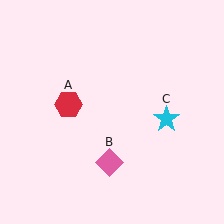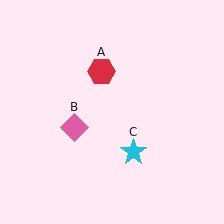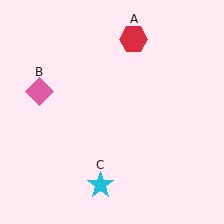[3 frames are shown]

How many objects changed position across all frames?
3 objects changed position: red hexagon (object A), pink diamond (object B), cyan star (object C).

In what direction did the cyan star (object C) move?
The cyan star (object C) moved down and to the left.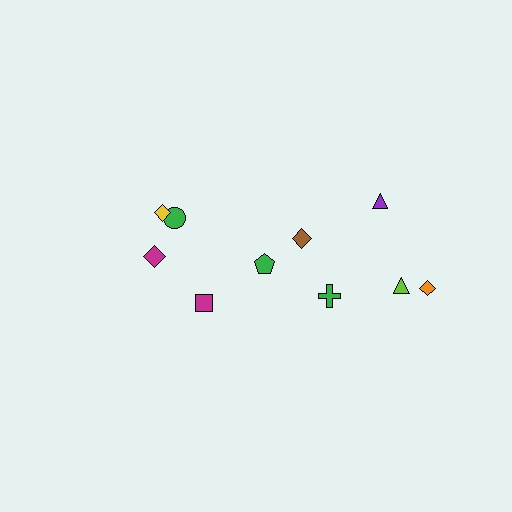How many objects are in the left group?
There are 4 objects.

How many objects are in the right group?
There are 6 objects.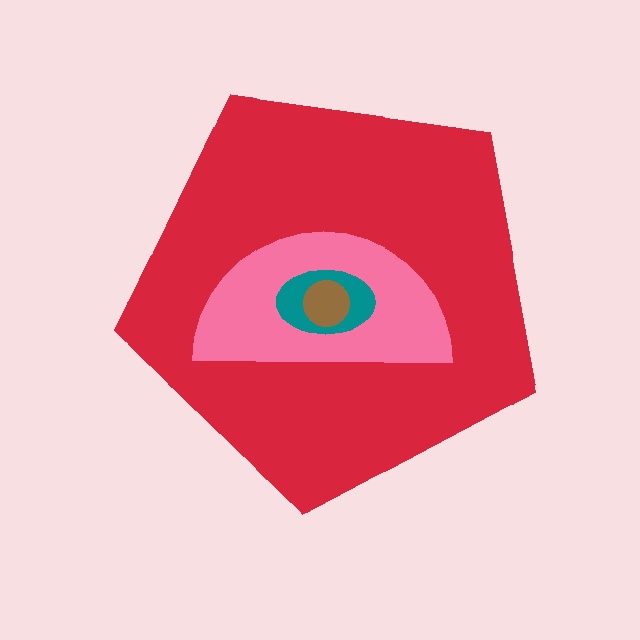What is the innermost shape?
The brown circle.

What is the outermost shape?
The red pentagon.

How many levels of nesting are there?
4.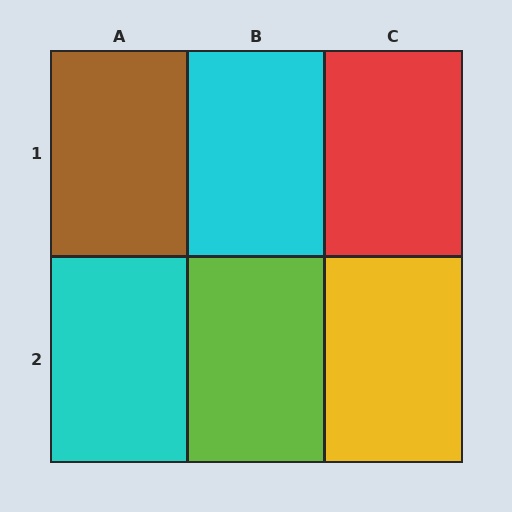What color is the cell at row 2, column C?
Yellow.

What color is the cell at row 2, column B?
Lime.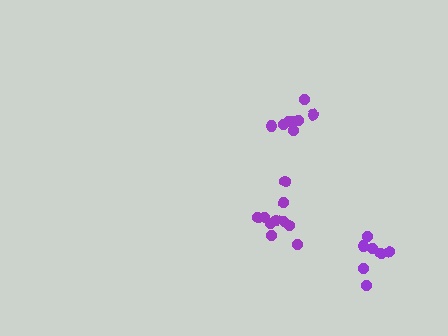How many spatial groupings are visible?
There are 3 spatial groupings.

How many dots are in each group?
Group 1: 10 dots, Group 2: 7 dots, Group 3: 8 dots (25 total).